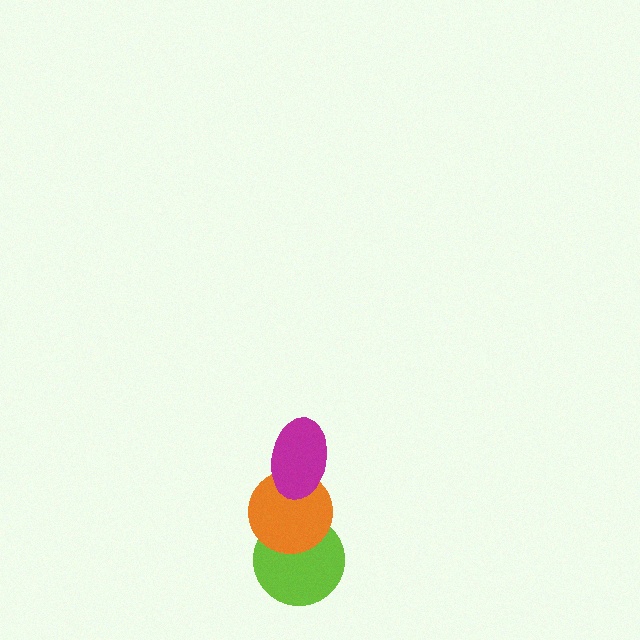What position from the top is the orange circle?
The orange circle is 2nd from the top.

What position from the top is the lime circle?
The lime circle is 3rd from the top.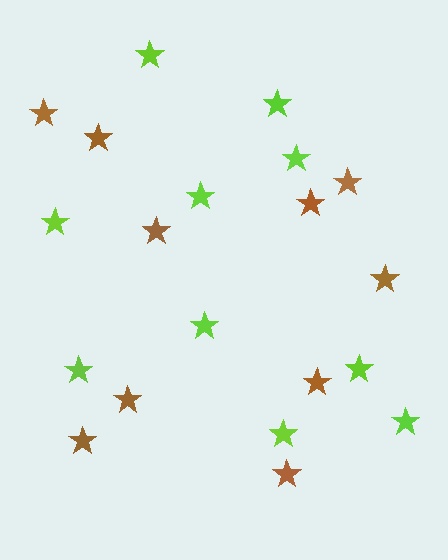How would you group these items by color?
There are 2 groups: one group of lime stars (10) and one group of brown stars (10).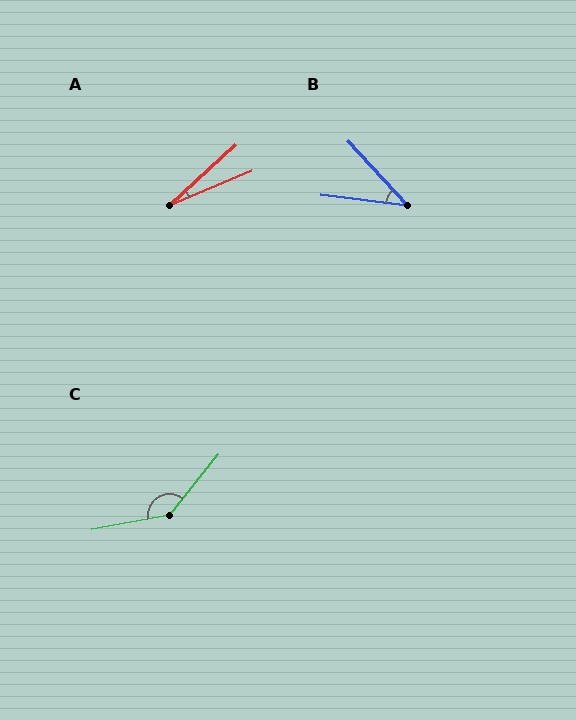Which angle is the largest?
C, at approximately 139 degrees.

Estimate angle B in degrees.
Approximately 41 degrees.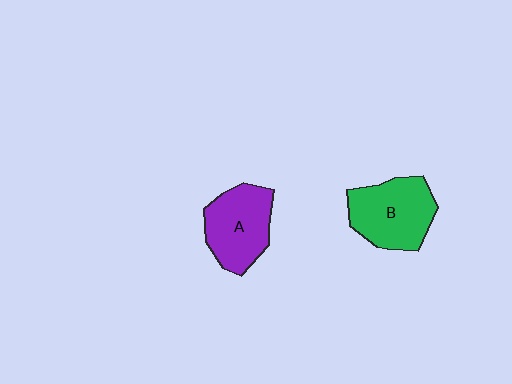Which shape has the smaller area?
Shape A (purple).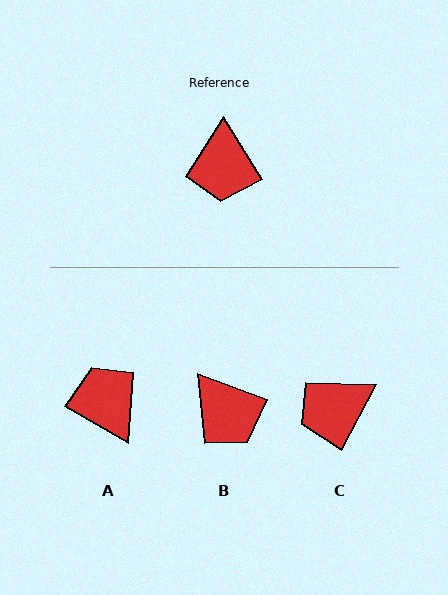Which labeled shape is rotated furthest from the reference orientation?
A, about 152 degrees away.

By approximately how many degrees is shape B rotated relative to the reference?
Approximately 38 degrees counter-clockwise.